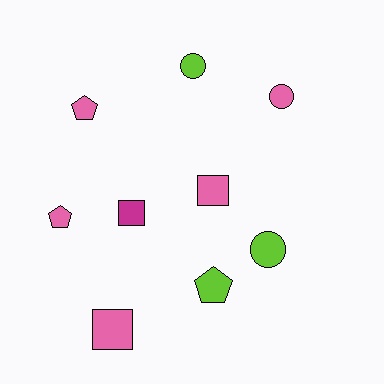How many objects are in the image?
There are 9 objects.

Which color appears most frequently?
Pink, with 5 objects.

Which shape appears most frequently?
Square, with 3 objects.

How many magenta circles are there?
There are no magenta circles.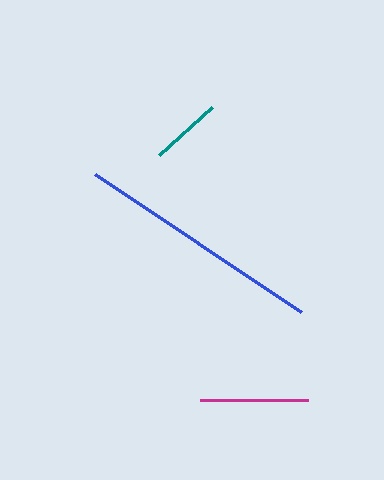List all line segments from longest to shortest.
From longest to shortest: blue, magenta, teal.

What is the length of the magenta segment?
The magenta segment is approximately 107 pixels long.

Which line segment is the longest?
The blue line is the longest at approximately 248 pixels.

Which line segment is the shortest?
The teal line is the shortest at approximately 71 pixels.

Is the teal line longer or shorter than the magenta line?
The magenta line is longer than the teal line.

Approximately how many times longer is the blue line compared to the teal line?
The blue line is approximately 3.5 times the length of the teal line.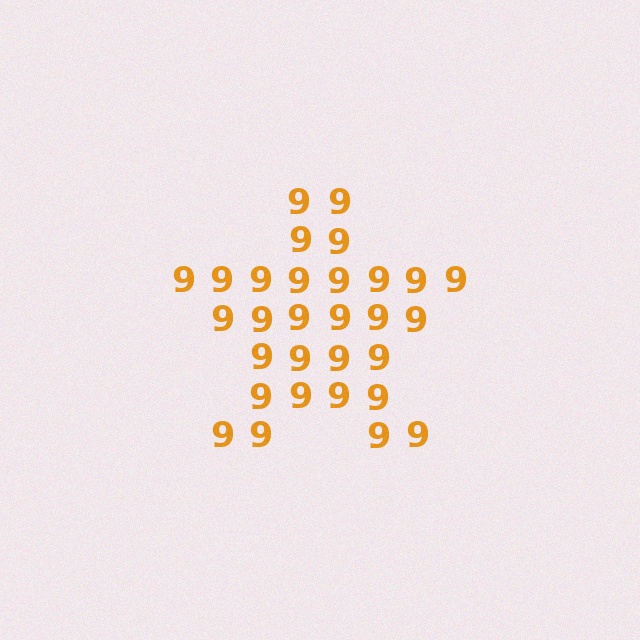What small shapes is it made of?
It is made of small digit 9's.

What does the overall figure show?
The overall figure shows a star.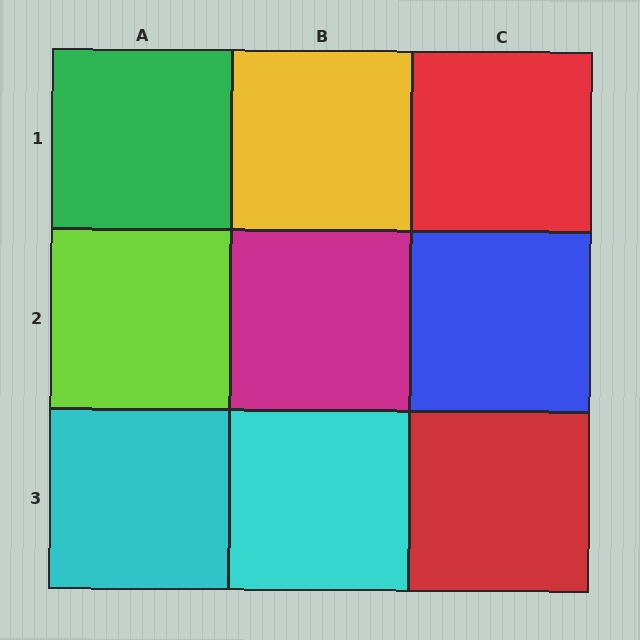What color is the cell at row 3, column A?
Cyan.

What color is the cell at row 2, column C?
Blue.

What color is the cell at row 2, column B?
Magenta.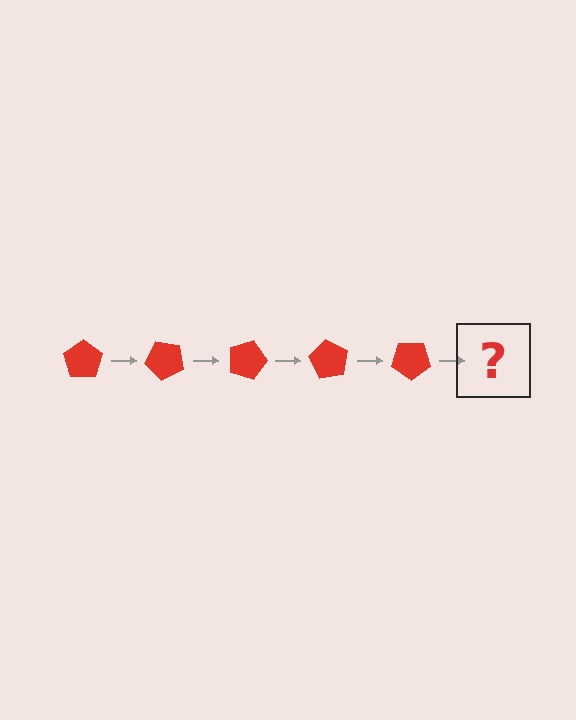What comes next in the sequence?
The next element should be a red pentagon rotated 225 degrees.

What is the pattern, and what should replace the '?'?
The pattern is that the pentagon rotates 45 degrees each step. The '?' should be a red pentagon rotated 225 degrees.